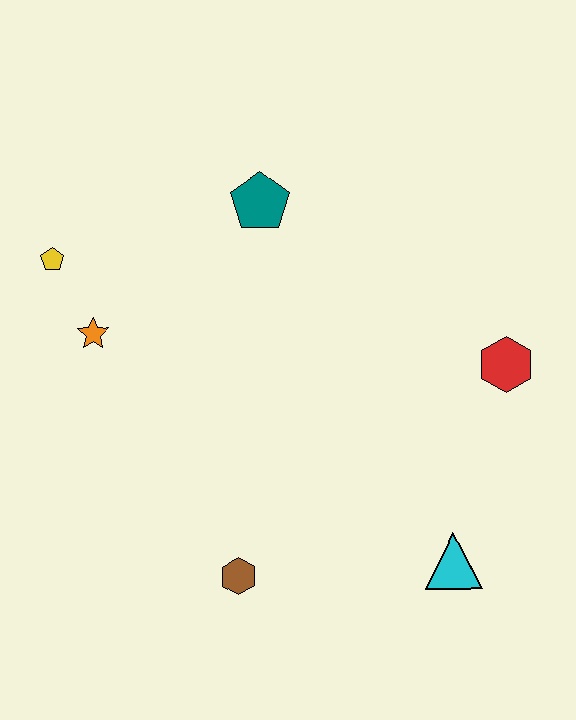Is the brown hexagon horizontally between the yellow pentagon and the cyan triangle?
Yes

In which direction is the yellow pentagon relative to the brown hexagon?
The yellow pentagon is above the brown hexagon.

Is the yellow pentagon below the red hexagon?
No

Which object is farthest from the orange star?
The cyan triangle is farthest from the orange star.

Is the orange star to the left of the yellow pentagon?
No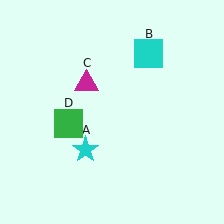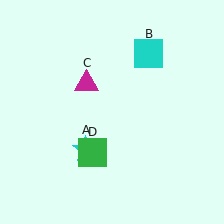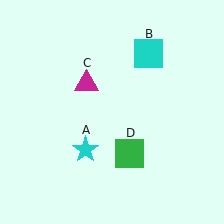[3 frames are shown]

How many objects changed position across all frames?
1 object changed position: green square (object D).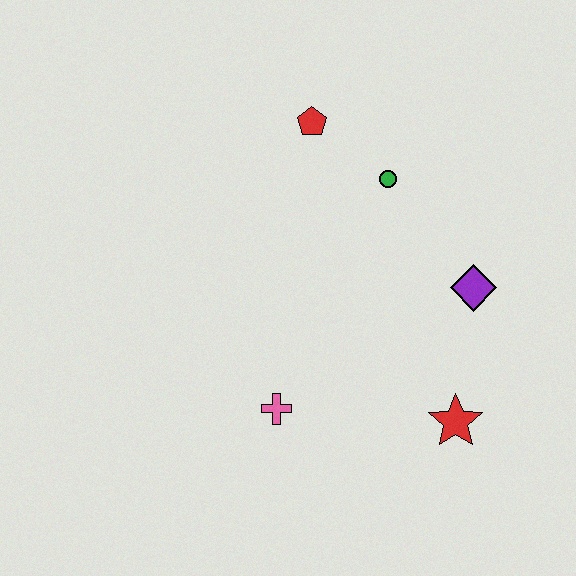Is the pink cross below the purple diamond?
Yes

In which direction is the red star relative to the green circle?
The red star is below the green circle.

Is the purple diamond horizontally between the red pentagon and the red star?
No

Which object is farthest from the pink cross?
The red pentagon is farthest from the pink cross.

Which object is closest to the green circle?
The red pentagon is closest to the green circle.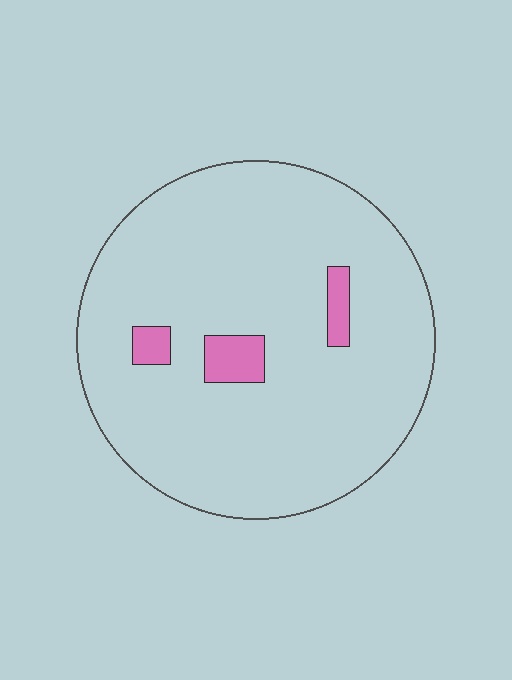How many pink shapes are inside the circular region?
3.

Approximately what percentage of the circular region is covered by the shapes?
Approximately 5%.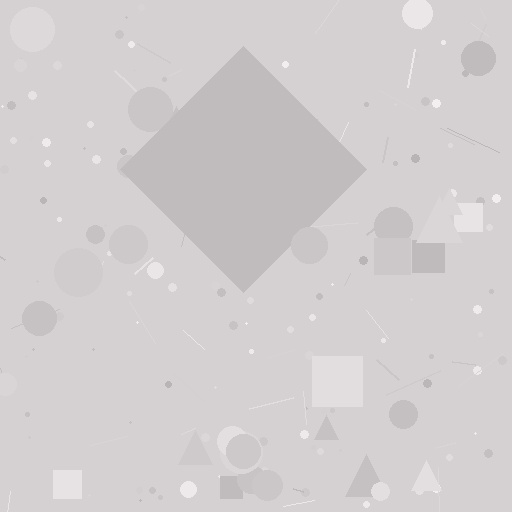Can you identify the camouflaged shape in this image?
The camouflaged shape is a diamond.